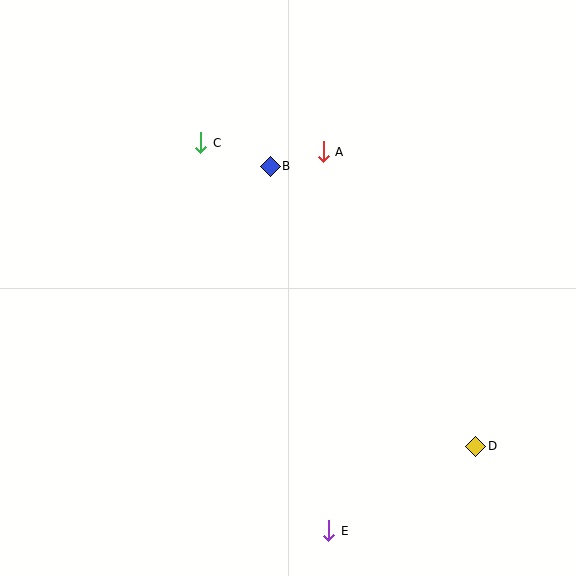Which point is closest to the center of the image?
Point B at (270, 166) is closest to the center.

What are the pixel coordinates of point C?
Point C is at (201, 143).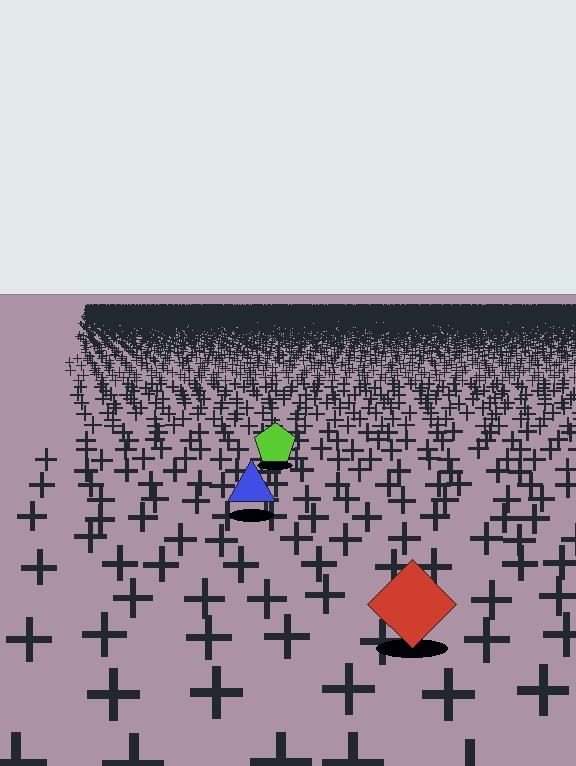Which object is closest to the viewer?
The red diamond is closest. The texture marks near it are larger and more spread out.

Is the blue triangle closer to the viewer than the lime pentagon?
Yes. The blue triangle is closer — you can tell from the texture gradient: the ground texture is coarser near it.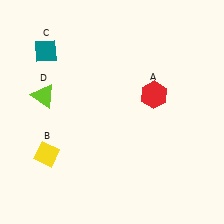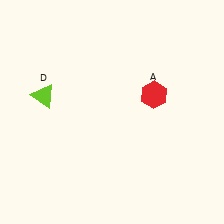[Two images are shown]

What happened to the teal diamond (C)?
The teal diamond (C) was removed in Image 2. It was in the top-left area of Image 1.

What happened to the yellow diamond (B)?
The yellow diamond (B) was removed in Image 2. It was in the bottom-left area of Image 1.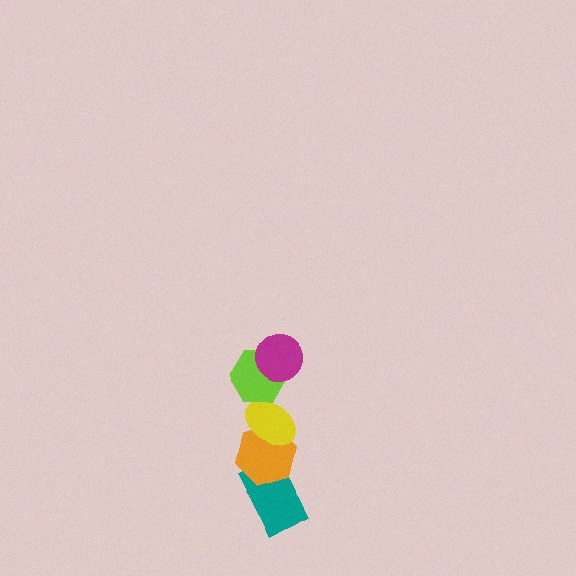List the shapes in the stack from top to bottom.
From top to bottom: the magenta circle, the lime hexagon, the yellow ellipse, the orange hexagon, the teal rectangle.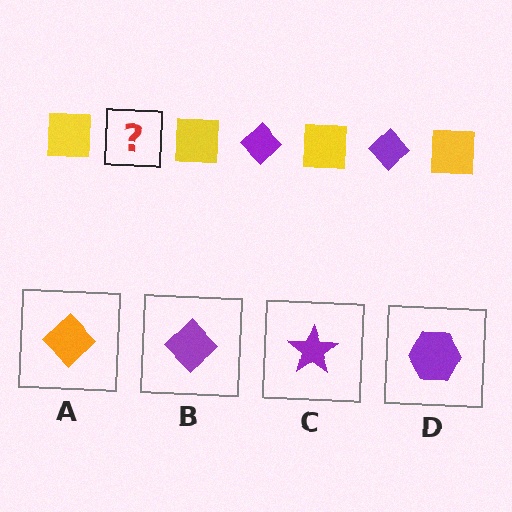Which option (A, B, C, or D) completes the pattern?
B.